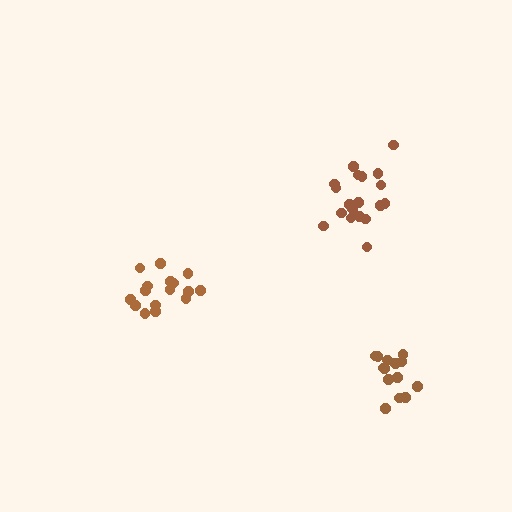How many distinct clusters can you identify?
There are 3 distinct clusters.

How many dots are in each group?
Group 1: 14 dots, Group 2: 16 dots, Group 3: 19 dots (49 total).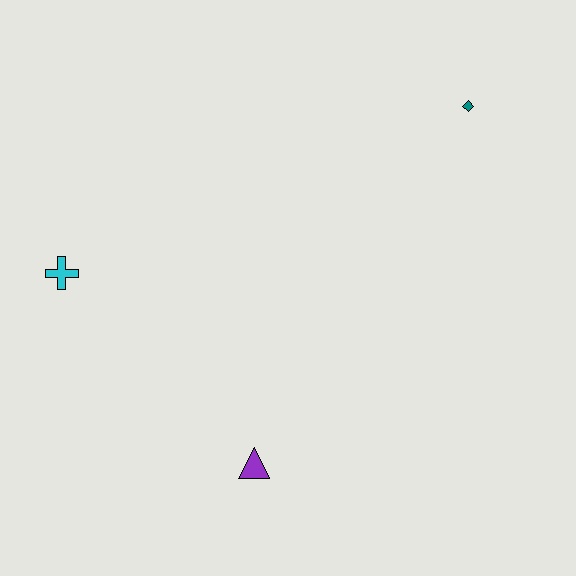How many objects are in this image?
There are 3 objects.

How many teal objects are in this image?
There is 1 teal object.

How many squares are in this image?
There are no squares.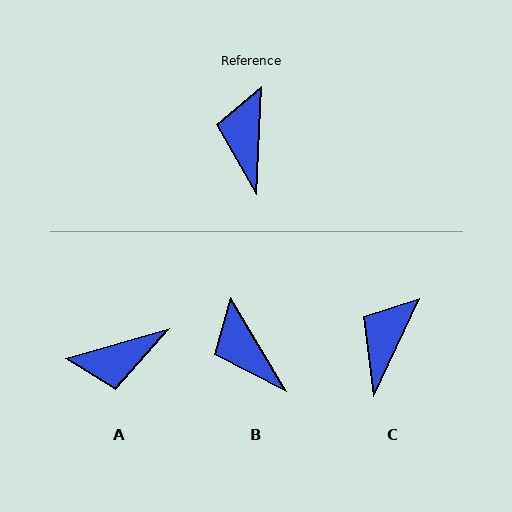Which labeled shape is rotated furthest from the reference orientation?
A, about 108 degrees away.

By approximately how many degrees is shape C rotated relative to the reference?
Approximately 23 degrees clockwise.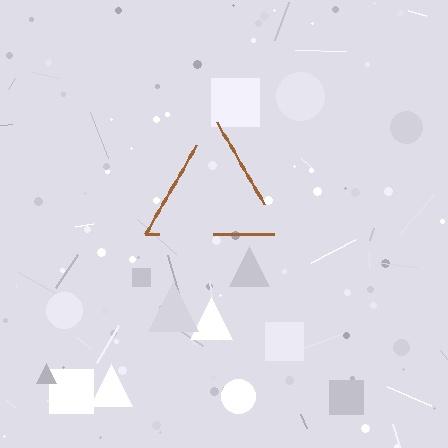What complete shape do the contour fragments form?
The contour fragments form a triangle.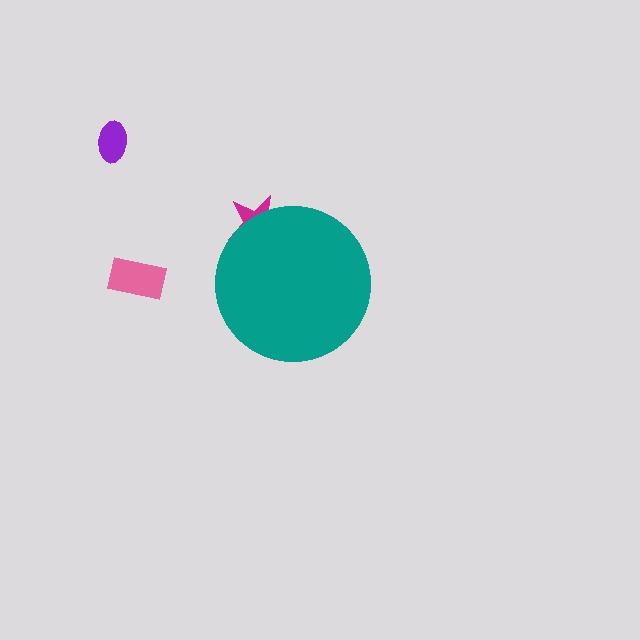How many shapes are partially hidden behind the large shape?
1 shape is partially hidden.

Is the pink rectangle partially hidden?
No, the pink rectangle is fully visible.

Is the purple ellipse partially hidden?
No, the purple ellipse is fully visible.